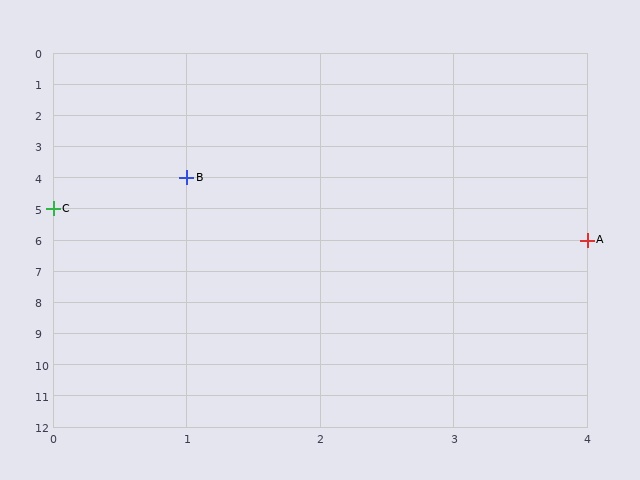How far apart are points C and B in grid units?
Points C and B are 1 column and 1 row apart (about 1.4 grid units diagonally).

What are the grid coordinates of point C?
Point C is at grid coordinates (0, 5).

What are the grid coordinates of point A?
Point A is at grid coordinates (4, 6).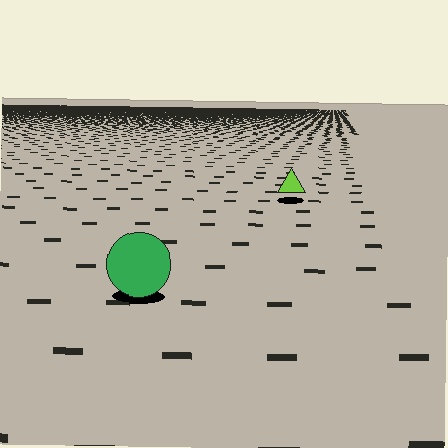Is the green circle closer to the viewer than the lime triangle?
Yes. The green circle is closer — you can tell from the texture gradient: the ground texture is coarser near it.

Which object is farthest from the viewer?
The lime triangle is farthest from the viewer. It appears smaller and the ground texture around it is denser.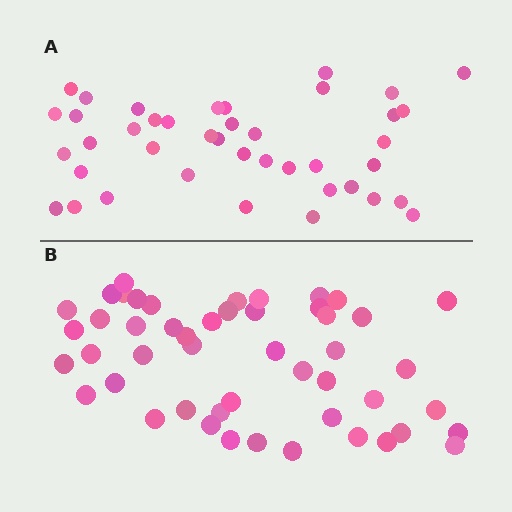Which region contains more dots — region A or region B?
Region B (the bottom region) has more dots.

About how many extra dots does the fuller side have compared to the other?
Region B has roughly 8 or so more dots than region A.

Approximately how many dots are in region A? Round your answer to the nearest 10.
About 40 dots. (The exact count is 41, which rounds to 40.)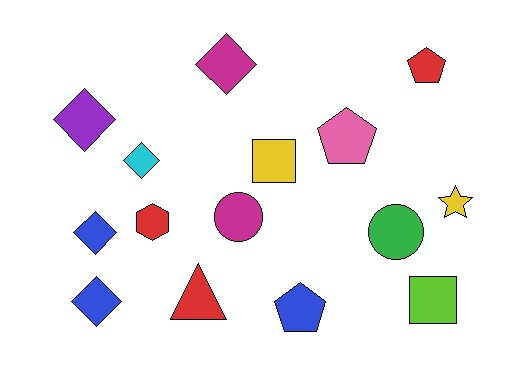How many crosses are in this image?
There are no crosses.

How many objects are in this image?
There are 15 objects.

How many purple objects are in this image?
There is 1 purple object.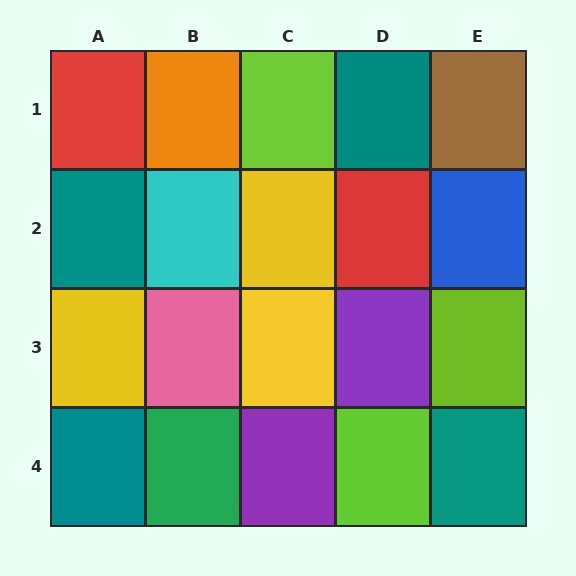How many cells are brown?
1 cell is brown.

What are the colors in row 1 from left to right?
Red, orange, lime, teal, brown.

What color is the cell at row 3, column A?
Yellow.